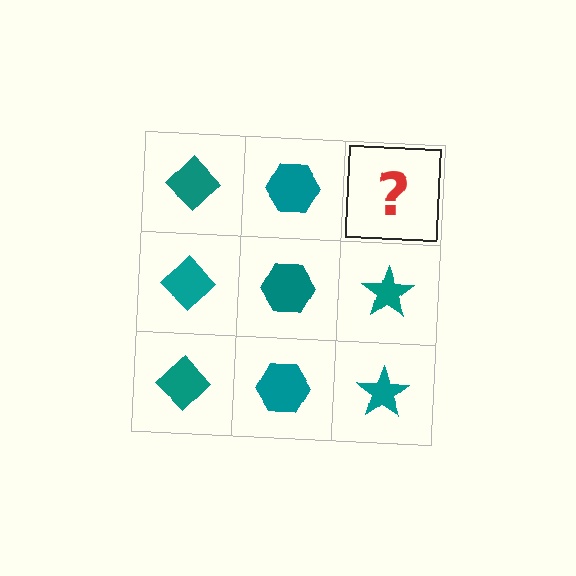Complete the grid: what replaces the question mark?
The question mark should be replaced with a teal star.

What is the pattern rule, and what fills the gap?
The rule is that each column has a consistent shape. The gap should be filled with a teal star.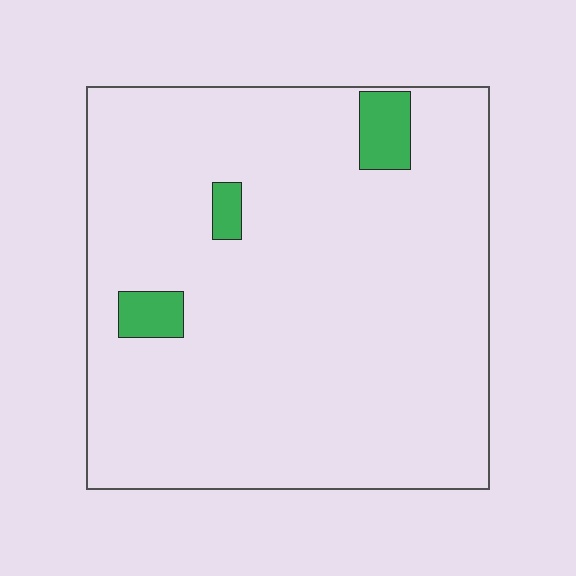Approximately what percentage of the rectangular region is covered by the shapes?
Approximately 5%.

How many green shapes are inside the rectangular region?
3.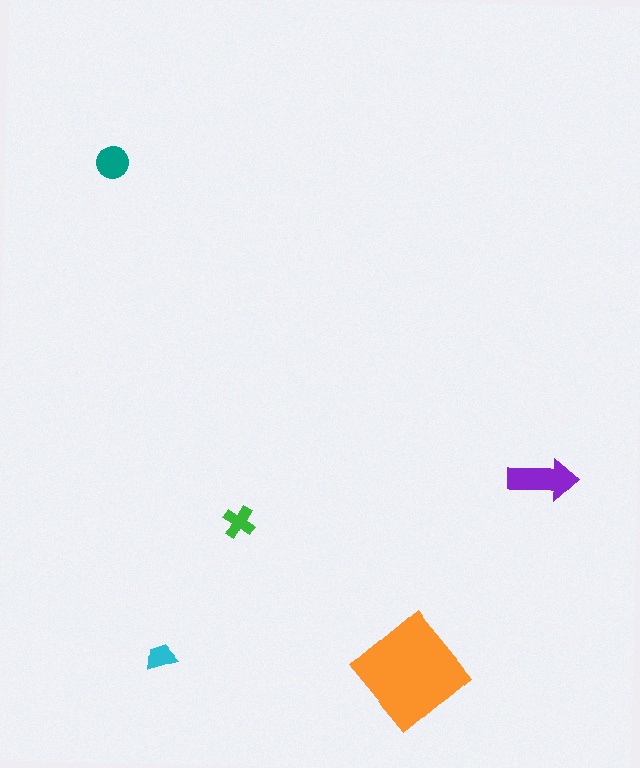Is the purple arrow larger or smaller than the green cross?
Larger.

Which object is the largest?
The orange diamond.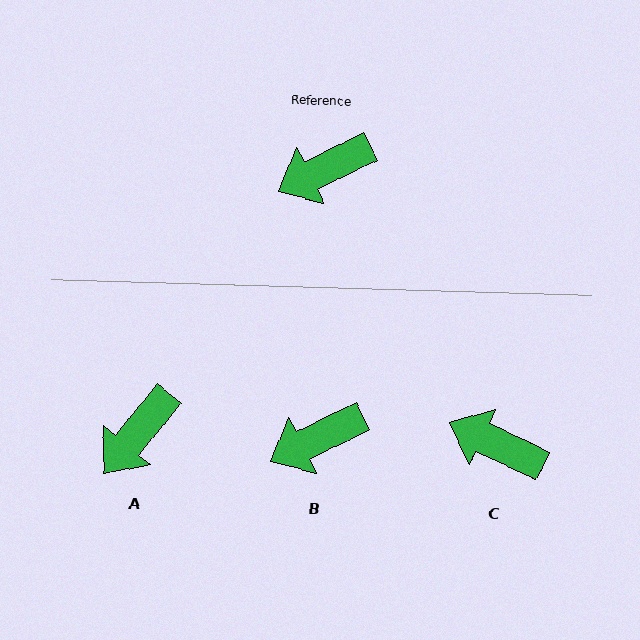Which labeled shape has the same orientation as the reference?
B.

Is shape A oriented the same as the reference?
No, it is off by about 24 degrees.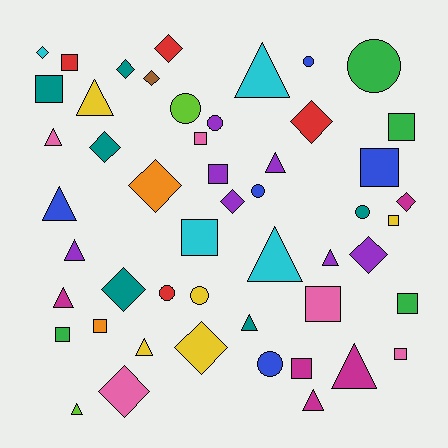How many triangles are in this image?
There are 14 triangles.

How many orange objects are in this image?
There are 2 orange objects.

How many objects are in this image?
There are 50 objects.